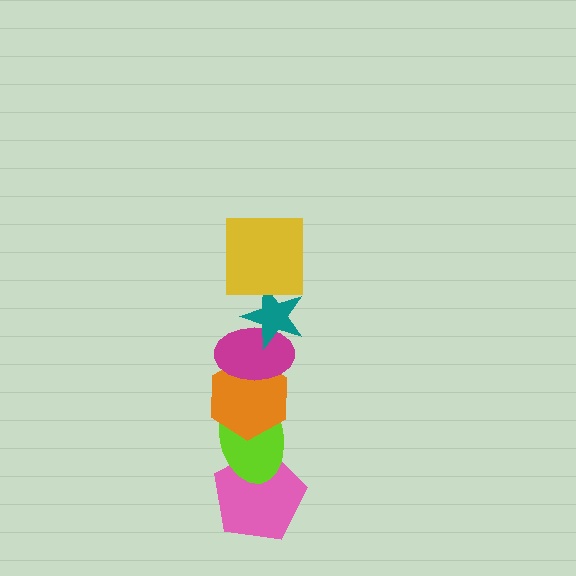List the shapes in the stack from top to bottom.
From top to bottom: the yellow square, the teal star, the magenta ellipse, the orange hexagon, the lime ellipse, the pink pentagon.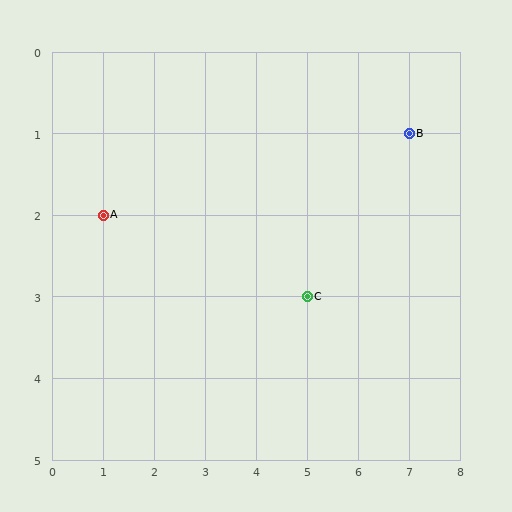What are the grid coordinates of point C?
Point C is at grid coordinates (5, 3).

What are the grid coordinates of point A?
Point A is at grid coordinates (1, 2).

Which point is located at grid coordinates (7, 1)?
Point B is at (7, 1).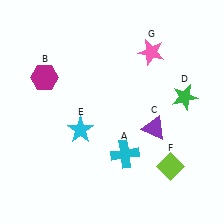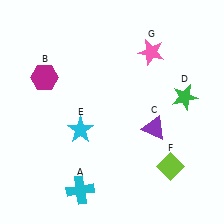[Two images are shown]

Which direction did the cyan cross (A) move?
The cyan cross (A) moved left.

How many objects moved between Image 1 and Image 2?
1 object moved between the two images.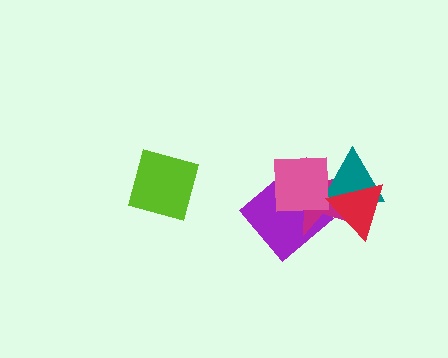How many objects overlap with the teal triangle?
4 objects overlap with the teal triangle.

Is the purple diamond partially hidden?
Yes, it is partially covered by another shape.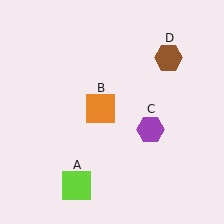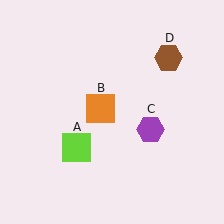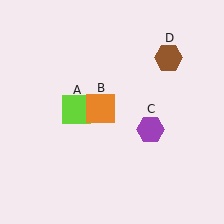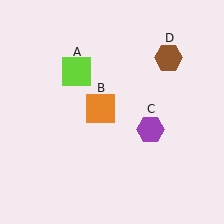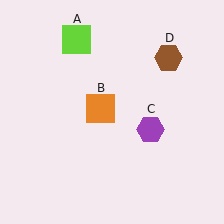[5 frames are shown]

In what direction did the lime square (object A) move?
The lime square (object A) moved up.